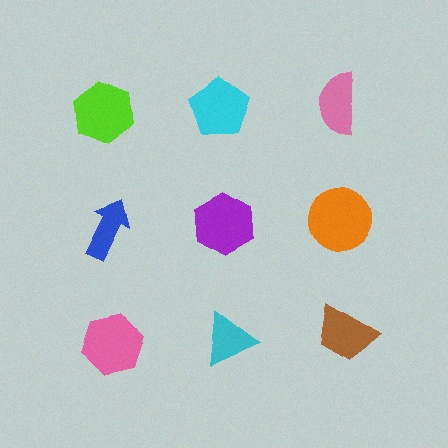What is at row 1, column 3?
A pink semicircle.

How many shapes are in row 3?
3 shapes.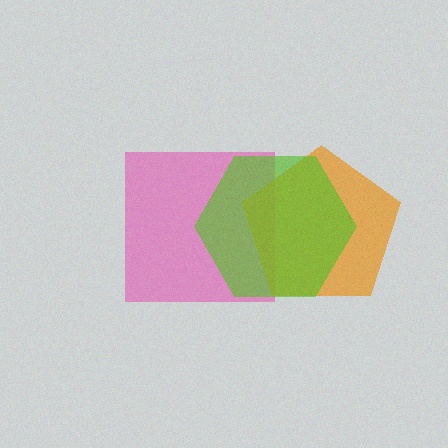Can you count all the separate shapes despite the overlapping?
Yes, there are 3 separate shapes.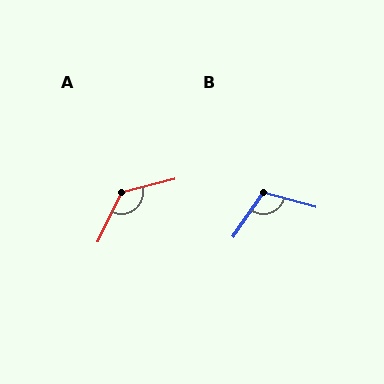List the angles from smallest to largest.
B (109°), A (129°).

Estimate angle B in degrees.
Approximately 109 degrees.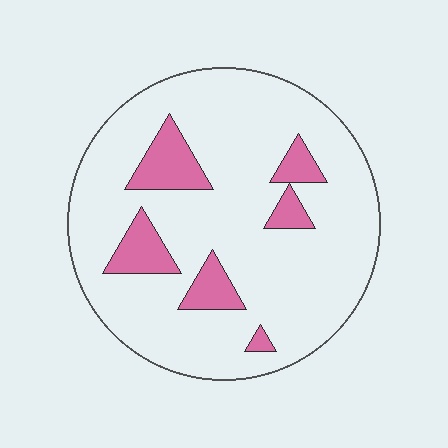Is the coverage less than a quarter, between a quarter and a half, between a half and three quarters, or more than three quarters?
Less than a quarter.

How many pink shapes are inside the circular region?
6.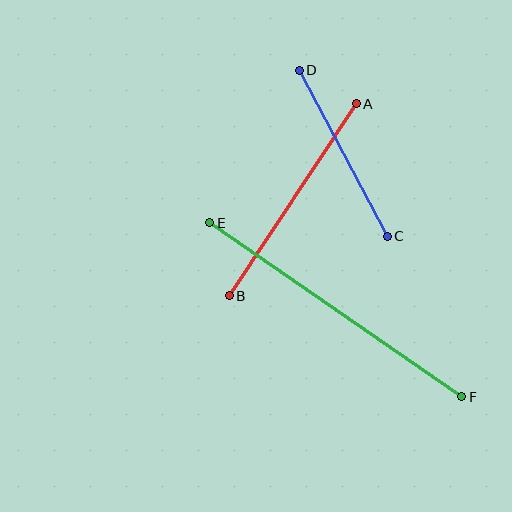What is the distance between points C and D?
The distance is approximately 188 pixels.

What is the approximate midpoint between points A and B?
The midpoint is at approximately (293, 200) pixels.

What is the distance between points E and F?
The distance is approximately 307 pixels.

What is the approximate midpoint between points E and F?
The midpoint is at approximately (336, 310) pixels.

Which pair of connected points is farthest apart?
Points E and F are farthest apart.